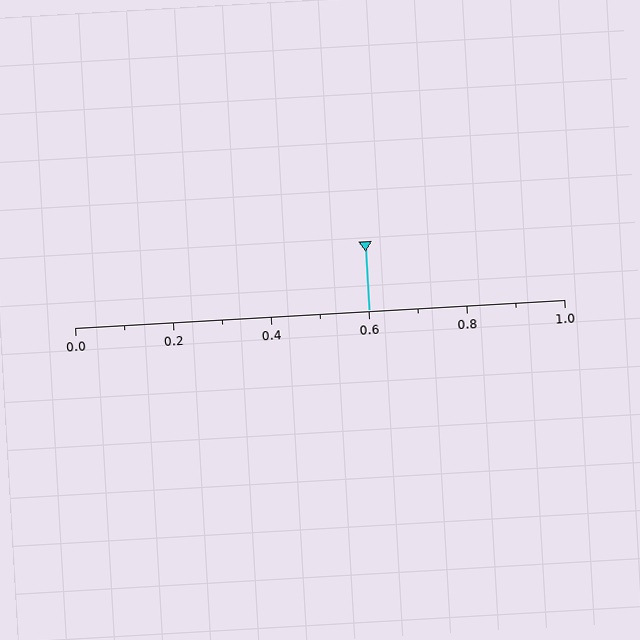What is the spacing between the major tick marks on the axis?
The major ticks are spaced 0.2 apart.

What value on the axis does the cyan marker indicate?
The marker indicates approximately 0.6.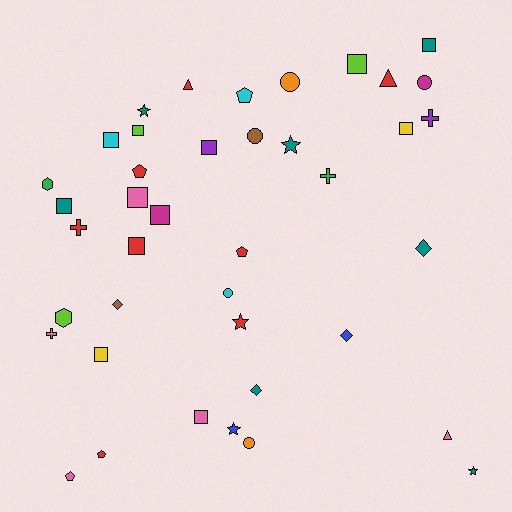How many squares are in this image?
There are 12 squares.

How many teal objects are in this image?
There are 7 teal objects.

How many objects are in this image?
There are 40 objects.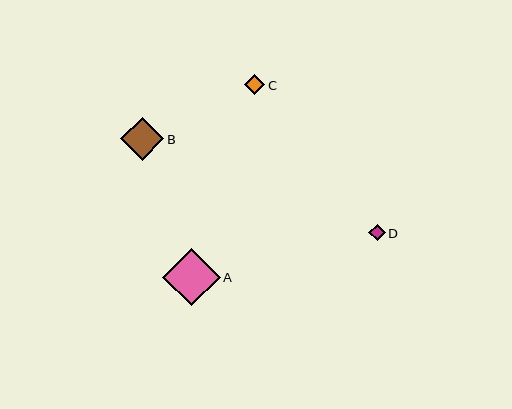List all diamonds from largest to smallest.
From largest to smallest: A, B, C, D.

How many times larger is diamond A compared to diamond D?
Diamond A is approximately 3.4 times the size of diamond D.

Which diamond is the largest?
Diamond A is the largest with a size of approximately 58 pixels.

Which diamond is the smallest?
Diamond D is the smallest with a size of approximately 17 pixels.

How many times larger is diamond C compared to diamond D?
Diamond C is approximately 1.2 times the size of diamond D.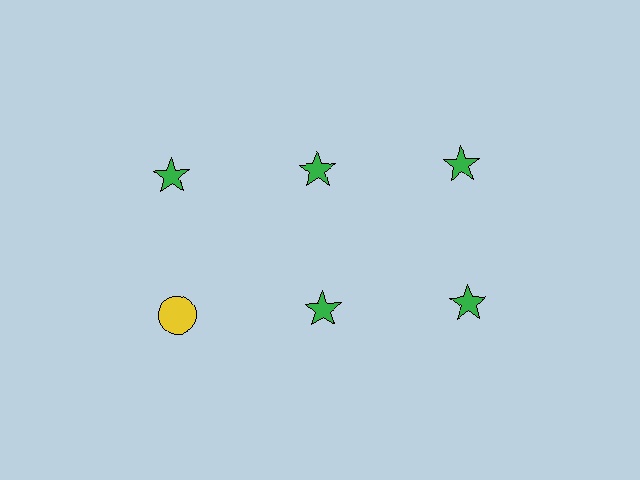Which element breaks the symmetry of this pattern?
The yellow circle in the second row, leftmost column breaks the symmetry. All other shapes are green stars.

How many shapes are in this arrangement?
There are 6 shapes arranged in a grid pattern.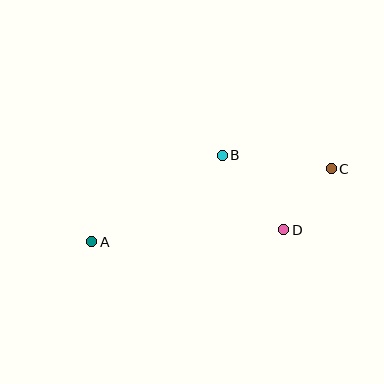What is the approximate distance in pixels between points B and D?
The distance between B and D is approximately 96 pixels.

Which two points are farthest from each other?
Points A and C are farthest from each other.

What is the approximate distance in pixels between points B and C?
The distance between B and C is approximately 110 pixels.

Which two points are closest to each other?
Points C and D are closest to each other.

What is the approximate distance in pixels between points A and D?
The distance between A and D is approximately 192 pixels.